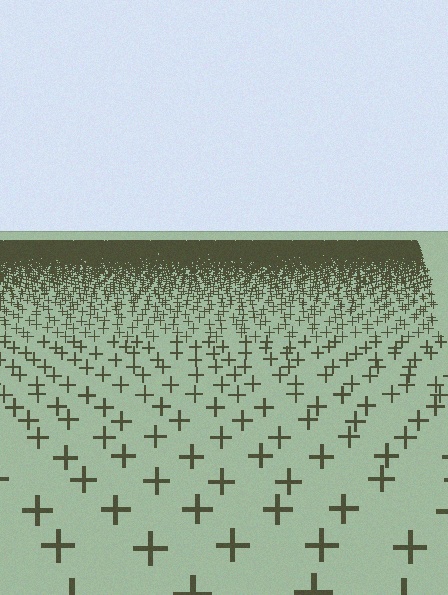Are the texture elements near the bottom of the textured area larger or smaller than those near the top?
Larger. Near the bottom, elements are closer to the viewer and appear at a bigger on-screen size.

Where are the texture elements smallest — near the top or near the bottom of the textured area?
Near the top.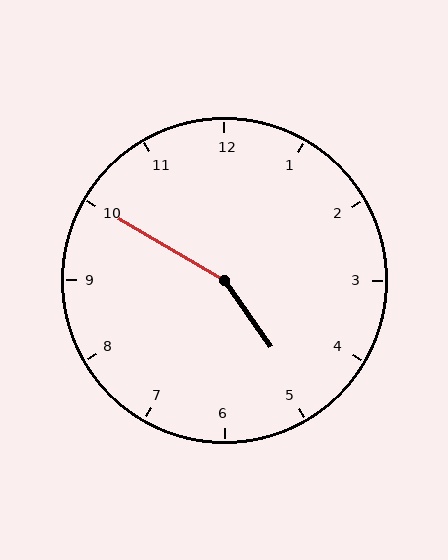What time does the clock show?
4:50.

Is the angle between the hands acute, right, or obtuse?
It is obtuse.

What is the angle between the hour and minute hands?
Approximately 155 degrees.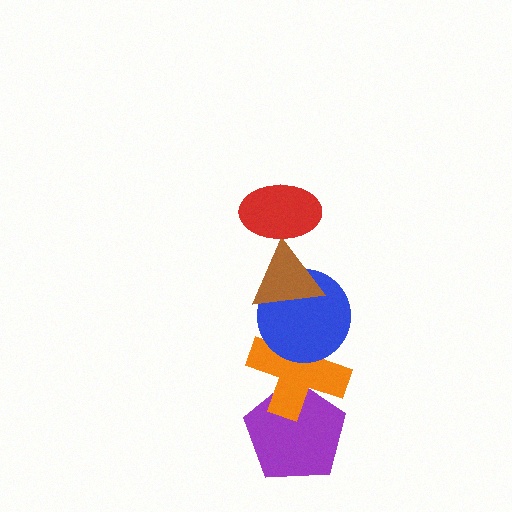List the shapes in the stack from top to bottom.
From top to bottom: the red ellipse, the brown triangle, the blue circle, the orange cross, the purple pentagon.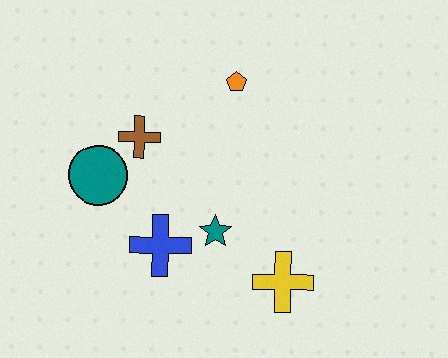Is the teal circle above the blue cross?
Yes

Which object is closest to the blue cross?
The teal star is closest to the blue cross.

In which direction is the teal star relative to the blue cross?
The teal star is to the right of the blue cross.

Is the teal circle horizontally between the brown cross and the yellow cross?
No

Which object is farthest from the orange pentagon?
The yellow cross is farthest from the orange pentagon.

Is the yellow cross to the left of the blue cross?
No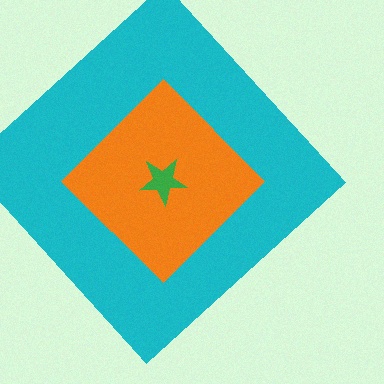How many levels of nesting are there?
3.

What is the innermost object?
The green star.